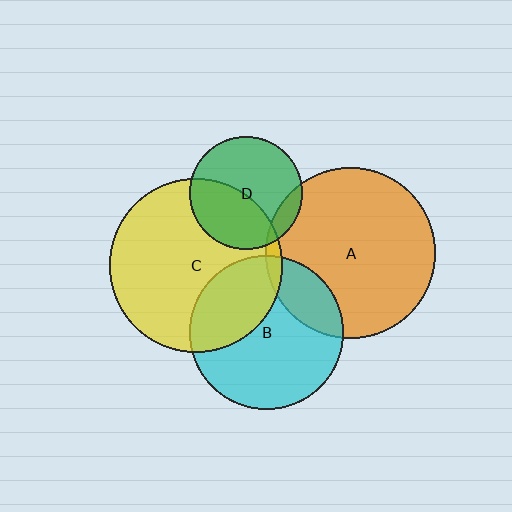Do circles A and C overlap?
Yes.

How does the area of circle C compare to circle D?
Approximately 2.4 times.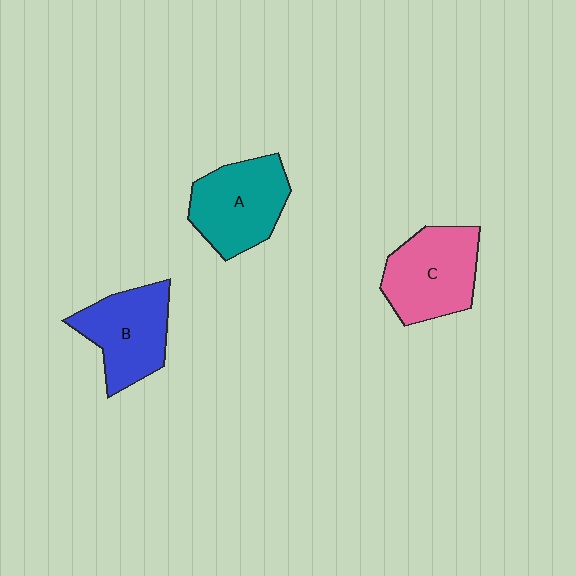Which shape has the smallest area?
Shape B (blue).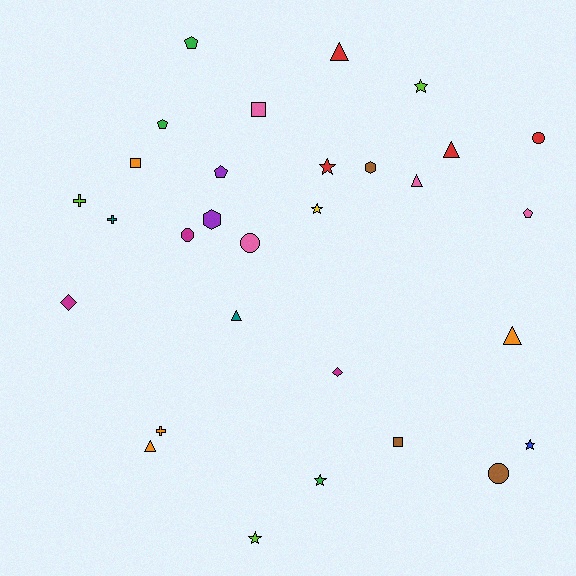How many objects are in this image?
There are 30 objects.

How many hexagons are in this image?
There are 2 hexagons.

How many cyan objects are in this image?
There are no cyan objects.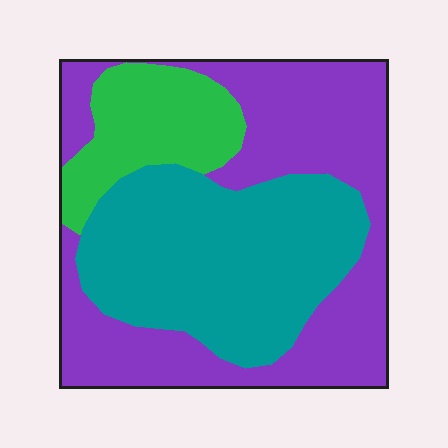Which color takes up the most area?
Purple, at roughly 45%.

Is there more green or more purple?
Purple.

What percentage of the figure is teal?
Teal covers roughly 40% of the figure.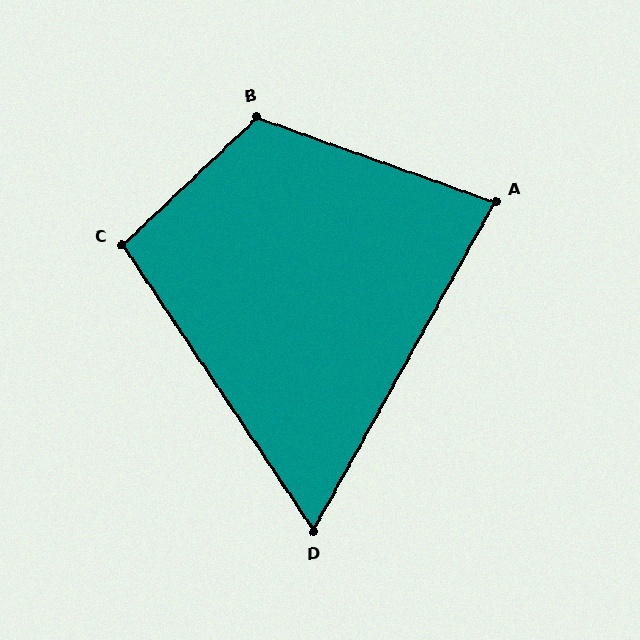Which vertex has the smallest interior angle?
D, at approximately 63 degrees.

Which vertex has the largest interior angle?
B, at approximately 117 degrees.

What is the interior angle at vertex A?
Approximately 81 degrees (acute).